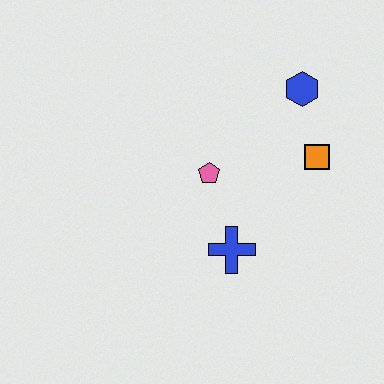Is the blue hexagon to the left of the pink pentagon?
No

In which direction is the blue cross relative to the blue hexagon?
The blue cross is below the blue hexagon.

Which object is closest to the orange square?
The blue hexagon is closest to the orange square.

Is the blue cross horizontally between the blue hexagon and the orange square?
No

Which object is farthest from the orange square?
The blue cross is farthest from the orange square.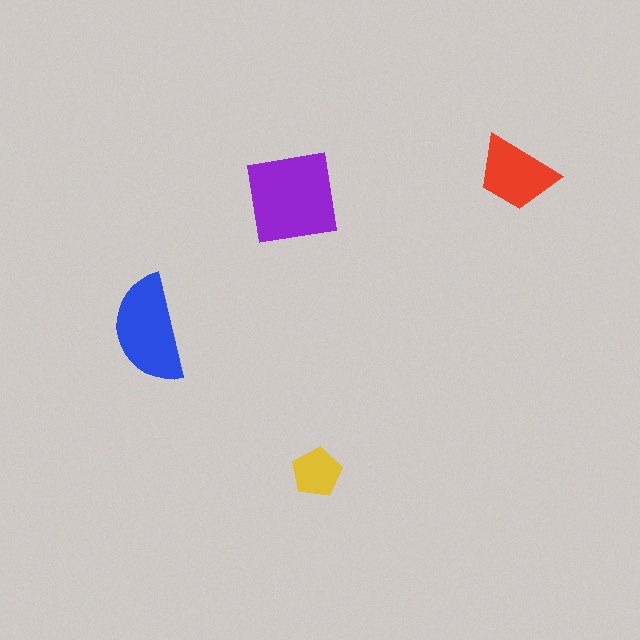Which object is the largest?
The purple square.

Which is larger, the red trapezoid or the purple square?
The purple square.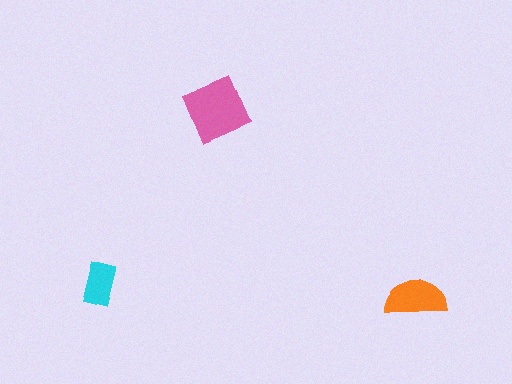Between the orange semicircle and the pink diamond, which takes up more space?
The pink diamond.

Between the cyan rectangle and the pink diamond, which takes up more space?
The pink diamond.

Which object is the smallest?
The cyan rectangle.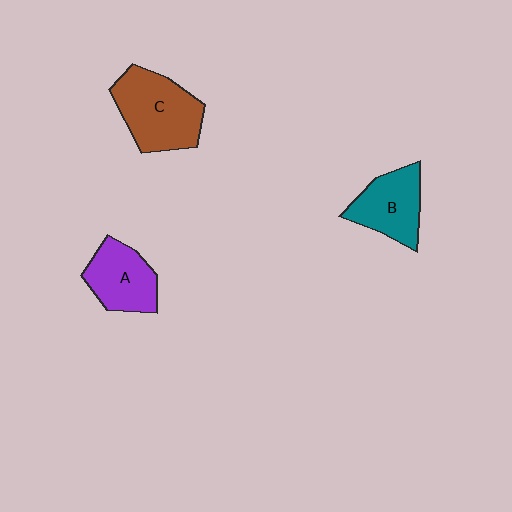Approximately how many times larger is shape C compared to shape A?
Approximately 1.4 times.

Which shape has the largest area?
Shape C (brown).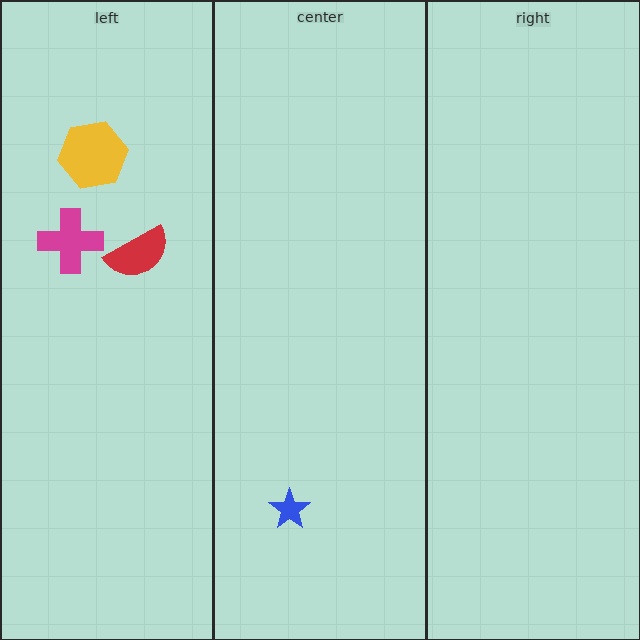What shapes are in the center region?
The blue star.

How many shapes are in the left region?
3.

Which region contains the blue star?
The center region.